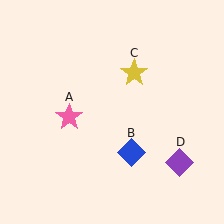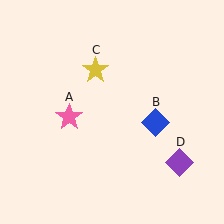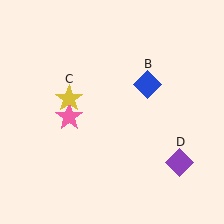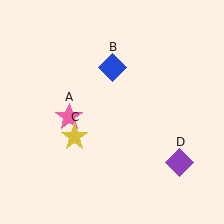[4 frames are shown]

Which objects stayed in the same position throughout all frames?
Pink star (object A) and purple diamond (object D) remained stationary.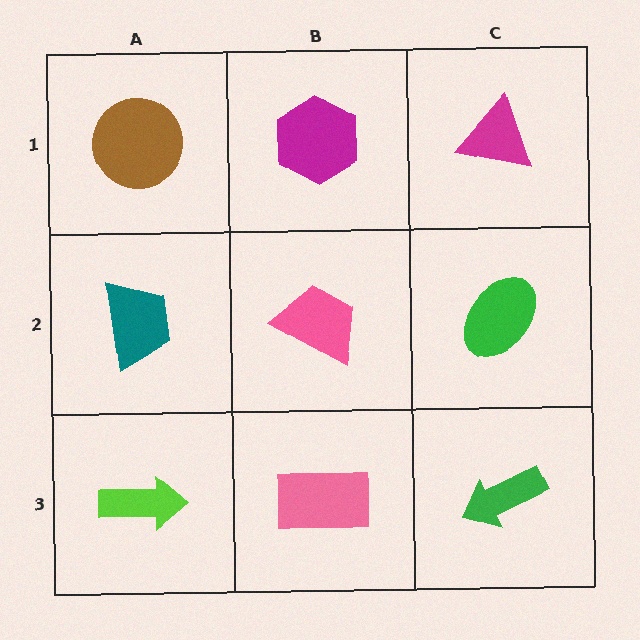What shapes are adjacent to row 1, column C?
A green ellipse (row 2, column C), a magenta hexagon (row 1, column B).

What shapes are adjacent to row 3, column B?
A pink trapezoid (row 2, column B), a lime arrow (row 3, column A), a green arrow (row 3, column C).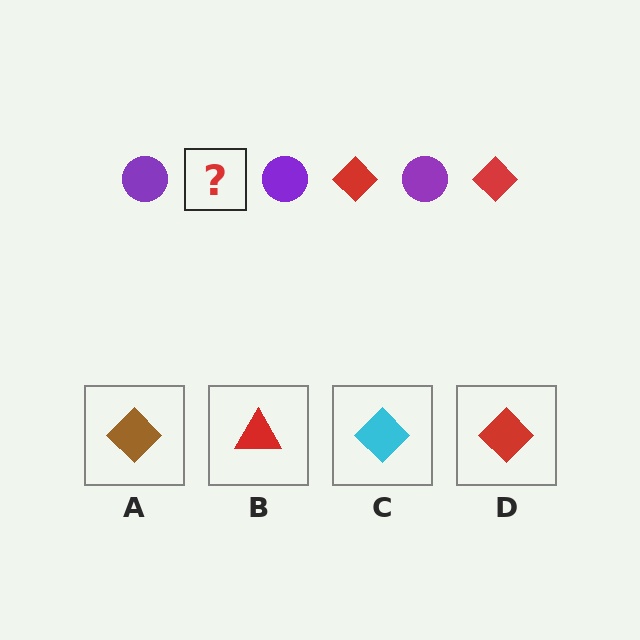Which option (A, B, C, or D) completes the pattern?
D.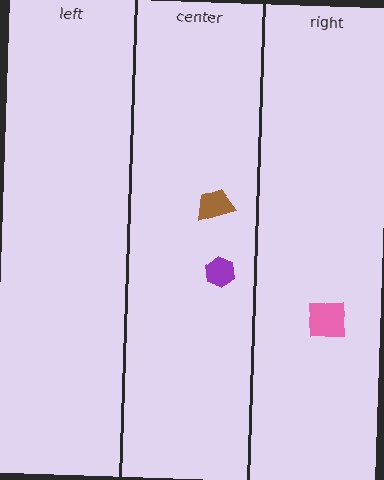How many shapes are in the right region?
1.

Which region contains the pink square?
The right region.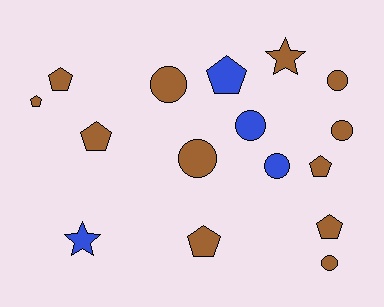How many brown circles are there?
There are 5 brown circles.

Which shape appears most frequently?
Pentagon, with 7 objects.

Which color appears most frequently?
Brown, with 12 objects.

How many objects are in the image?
There are 16 objects.